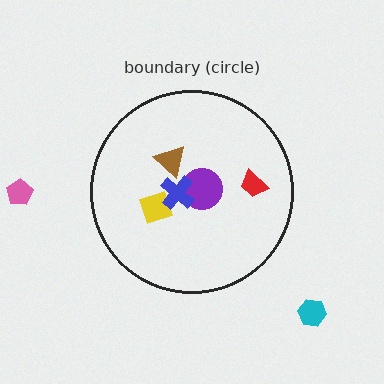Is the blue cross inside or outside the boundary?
Inside.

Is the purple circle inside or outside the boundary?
Inside.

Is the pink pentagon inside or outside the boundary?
Outside.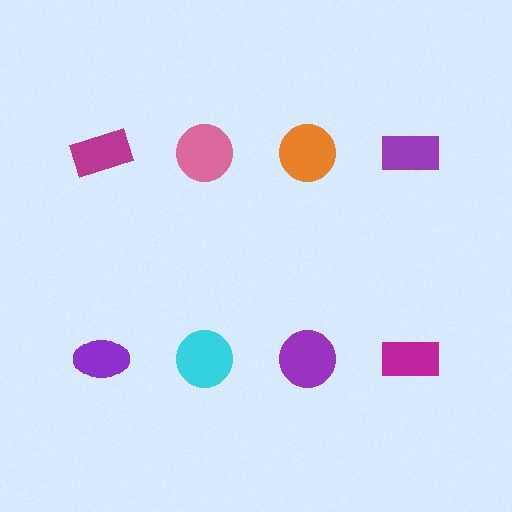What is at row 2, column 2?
A cyan circle.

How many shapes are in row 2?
4 shapes.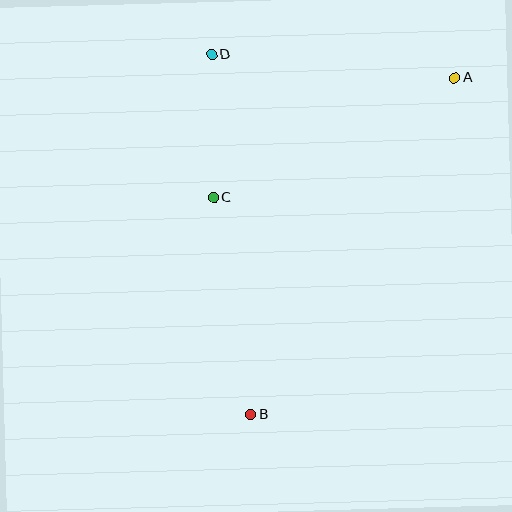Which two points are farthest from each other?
Points A and B are farthest from each other.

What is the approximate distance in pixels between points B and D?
The distance between B and D is approximately 362 pixels.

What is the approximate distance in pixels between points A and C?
The distance between A and C is approximately 269 pixels.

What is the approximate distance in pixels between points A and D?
The distance between A and D is approximately 244 pixels.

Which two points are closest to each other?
Points C and D are closest to each other.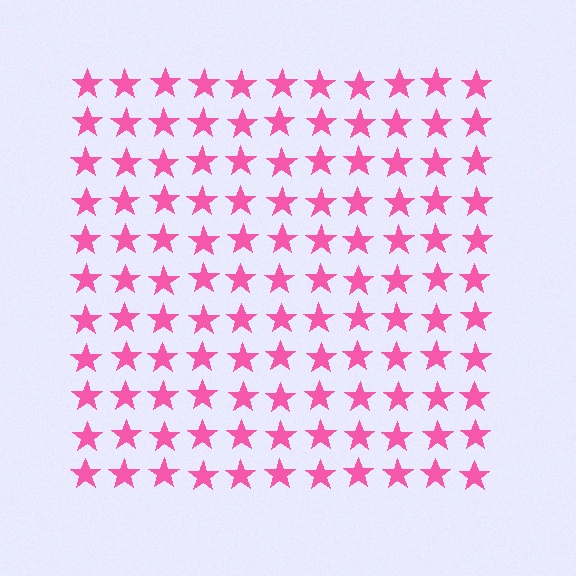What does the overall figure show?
The overall figure shows a square.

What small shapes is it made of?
It is made of small stars.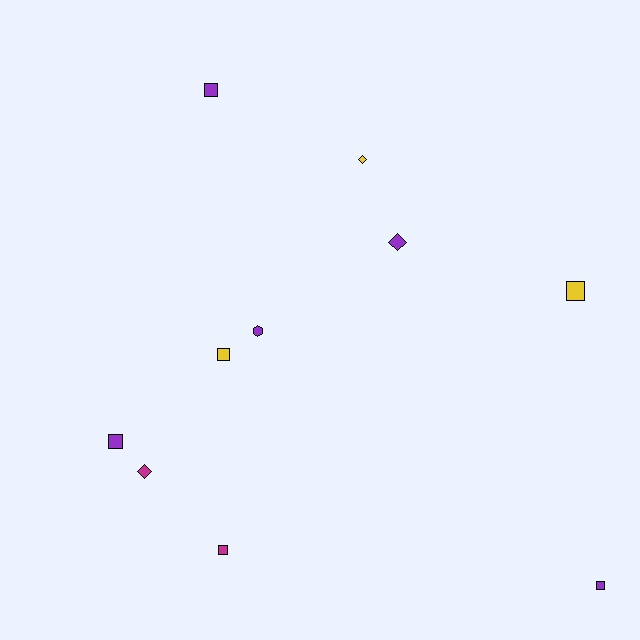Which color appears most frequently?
Purple, with 5 objects.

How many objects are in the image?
There are 10 objects.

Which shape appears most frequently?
Square, with 6 objects.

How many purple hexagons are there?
There is 1 purple hexagon.